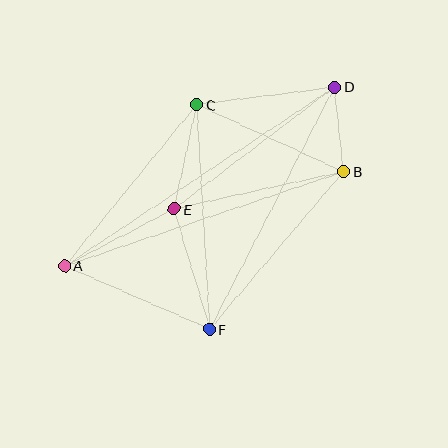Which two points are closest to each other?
Points B and D are closest to each other.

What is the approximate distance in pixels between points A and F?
The distance between A and F is approximately 158 pixels.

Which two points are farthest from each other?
Points A and D are farthest from each other.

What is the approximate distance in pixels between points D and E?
The distance between D and E is approximately 201 pixels.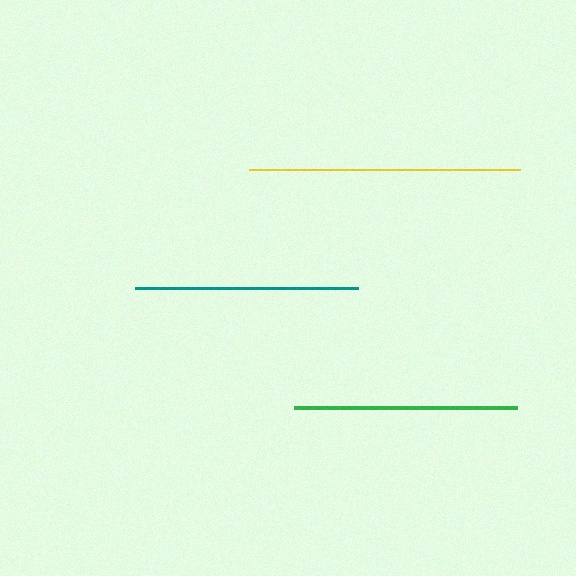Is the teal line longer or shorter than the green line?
The teal line is longer than the green line.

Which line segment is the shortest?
The green line is the shortest at approximately 223 pixels.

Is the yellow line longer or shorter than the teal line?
The yellow line is longer than the teal line.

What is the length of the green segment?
The green segment is approximately 223 pixels long.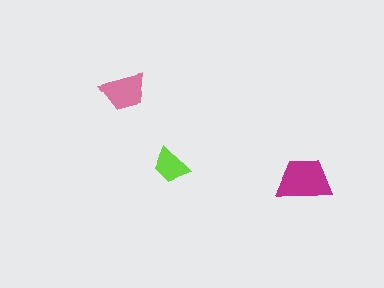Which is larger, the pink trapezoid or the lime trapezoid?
The pink one.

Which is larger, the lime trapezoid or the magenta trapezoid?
The magenta one.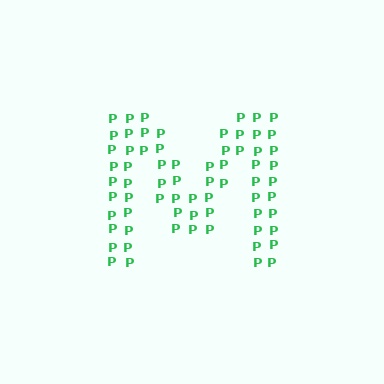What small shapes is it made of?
It is made of small letter P's.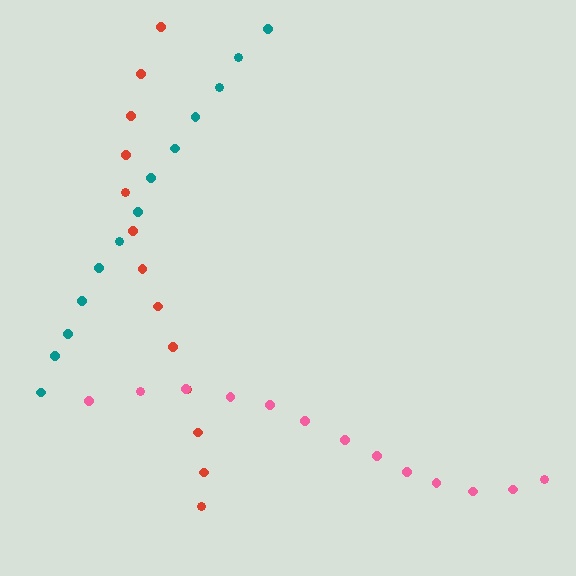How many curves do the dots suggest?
There are 3 distinct paths.